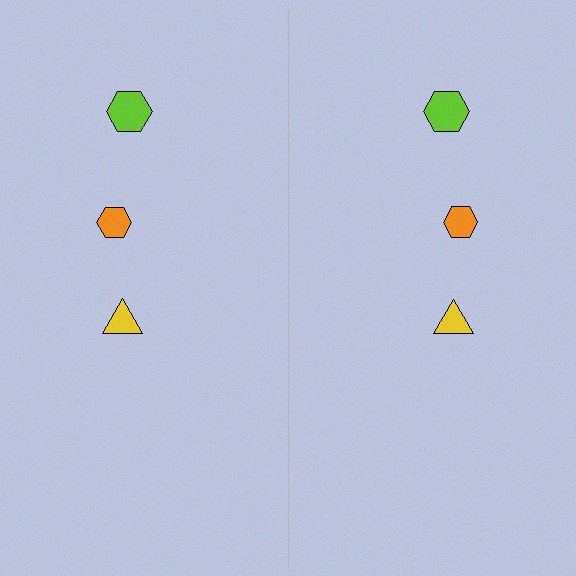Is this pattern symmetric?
Yes, this pattern has bilateral (reflection) symmetry.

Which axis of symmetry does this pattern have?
The pattern has a vertical axis of symmetry running through the center of the image.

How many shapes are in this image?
There are 6 shapes in this image.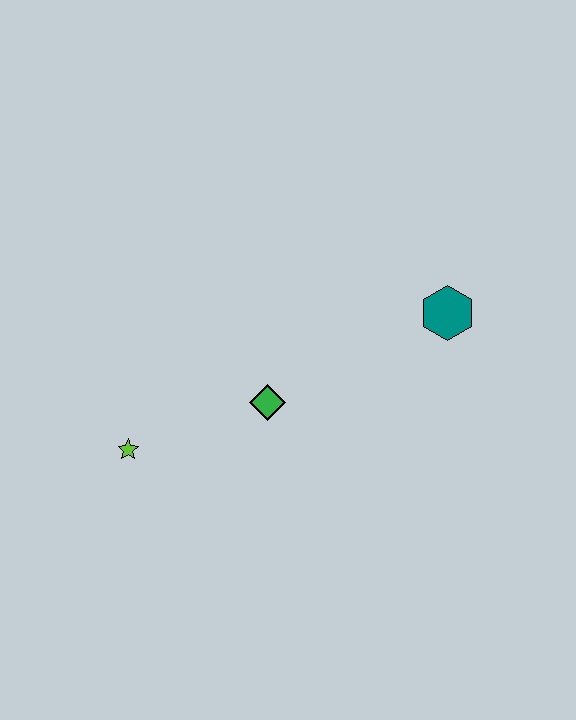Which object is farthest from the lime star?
The teal hexagon is farthest from the lime star.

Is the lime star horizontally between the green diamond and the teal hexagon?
No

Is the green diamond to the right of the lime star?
Yes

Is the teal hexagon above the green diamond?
Yes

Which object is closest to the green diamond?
The lime star is closest to the green diamond.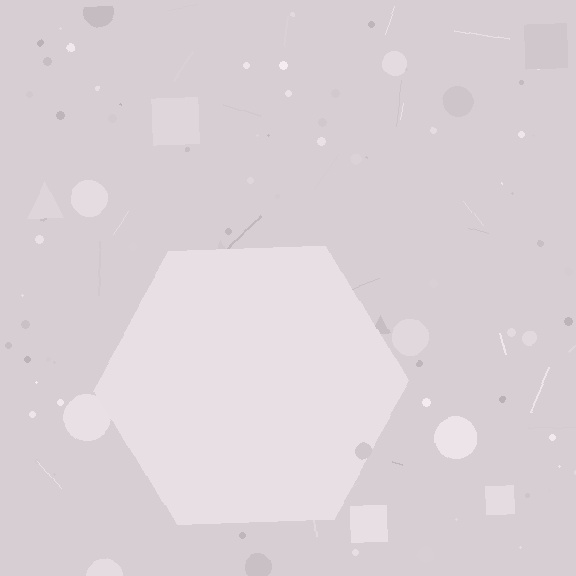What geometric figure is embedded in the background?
A hexagon is embedded in the background.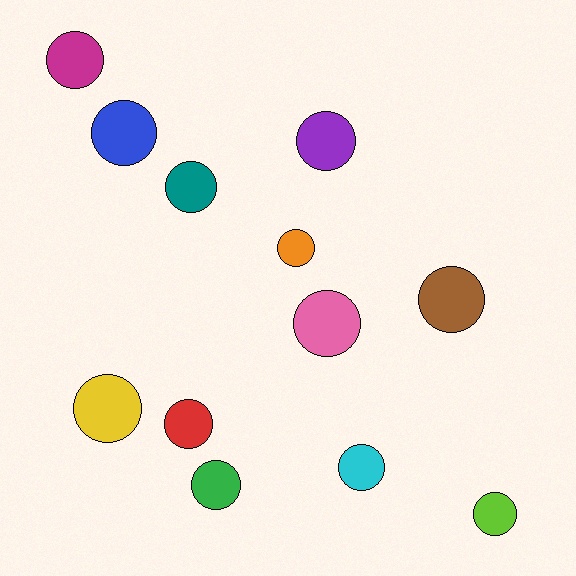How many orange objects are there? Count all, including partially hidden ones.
There is 1 orange object.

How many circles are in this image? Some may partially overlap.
There are 12 circles.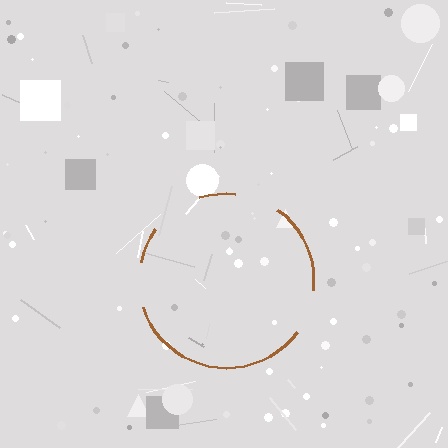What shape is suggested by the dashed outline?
The dashed outline suggests a circle.